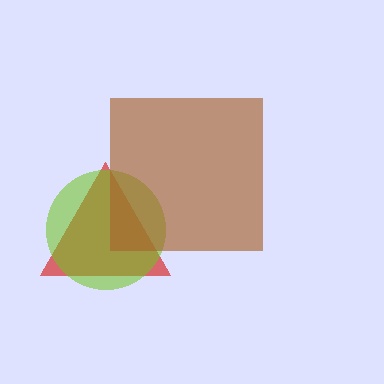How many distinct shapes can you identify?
There are 3 distinct shapes: a red triangle, a lime circle, a brown square.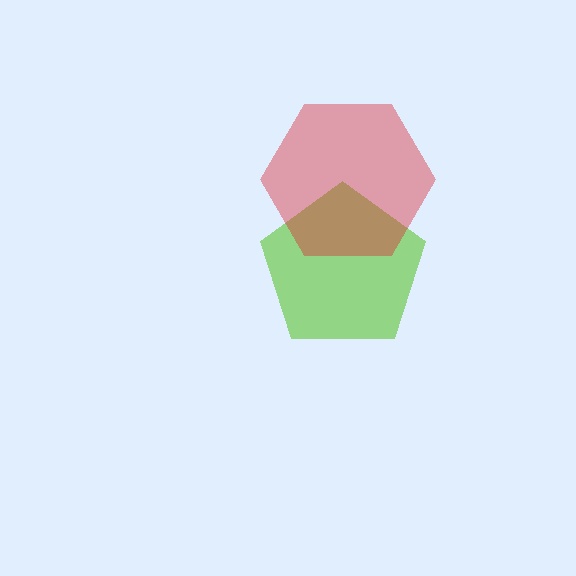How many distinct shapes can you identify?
There are 2 distinct shapes: a lime pentagon, a red hexagon.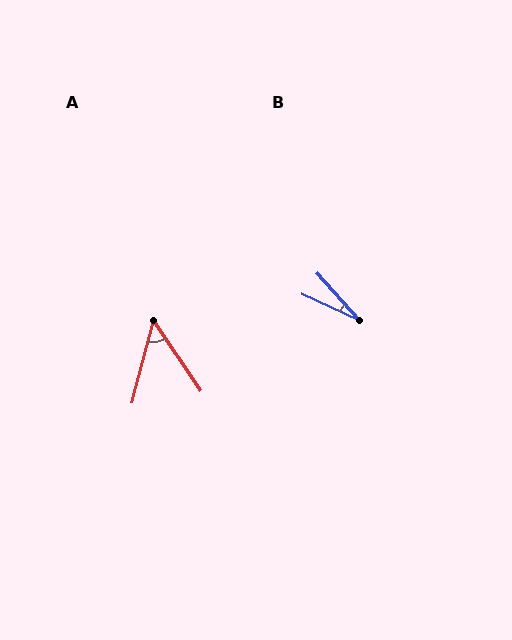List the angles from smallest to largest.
B (23°), A (49°).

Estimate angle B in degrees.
Approximately 23 degrees.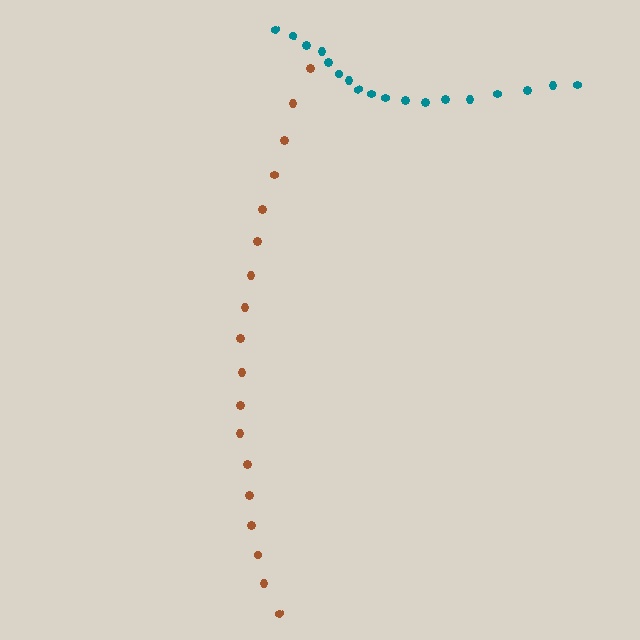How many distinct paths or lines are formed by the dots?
There are 2 distinct paths.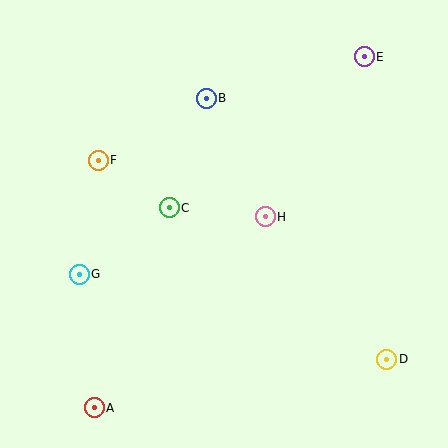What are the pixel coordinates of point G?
Point G is at (79, 274).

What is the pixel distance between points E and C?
The distance between E and C is 246 pixels.